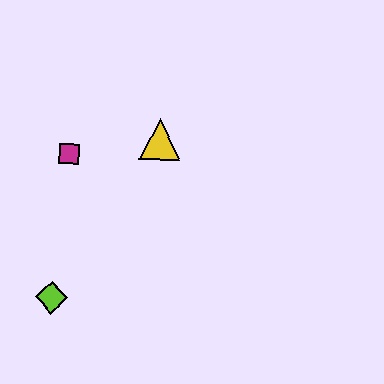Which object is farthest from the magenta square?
The lime diamond is farthest from the magenta square.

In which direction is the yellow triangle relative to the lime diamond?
The yellow triangle is above the lime diamond.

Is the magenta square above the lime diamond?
Yes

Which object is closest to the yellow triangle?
The magenta square is closest to the yellow triangle.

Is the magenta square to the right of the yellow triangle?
No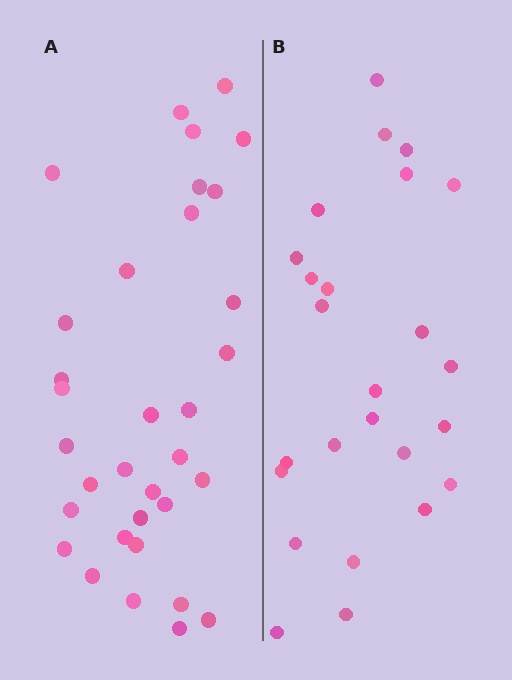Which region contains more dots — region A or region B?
Region A (the left region) has more dots.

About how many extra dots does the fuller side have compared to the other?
Region A has roughly 8 or so more dots than region B.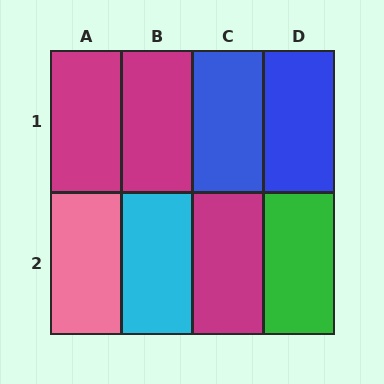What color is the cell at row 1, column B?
Magenta.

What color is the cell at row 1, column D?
Blue.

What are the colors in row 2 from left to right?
Pink, cyan, magenta, green.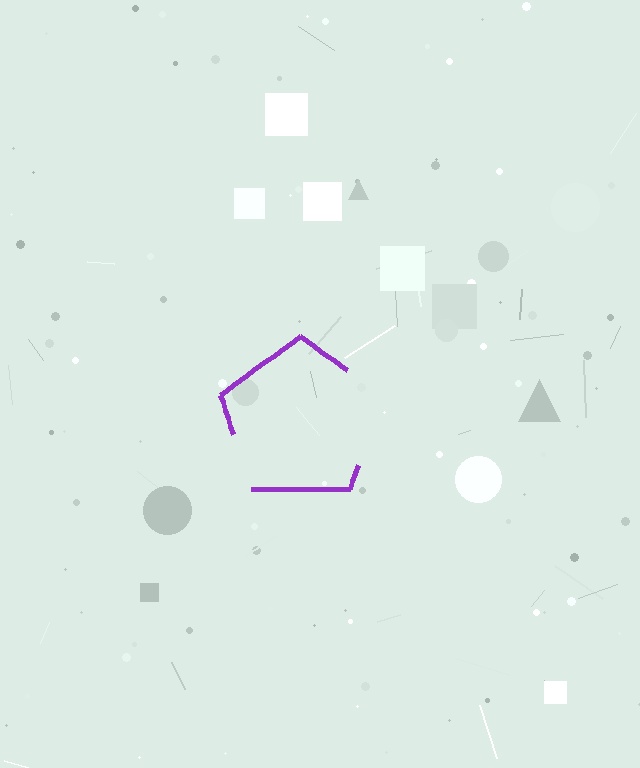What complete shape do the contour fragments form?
The contour fragments form a pentagon.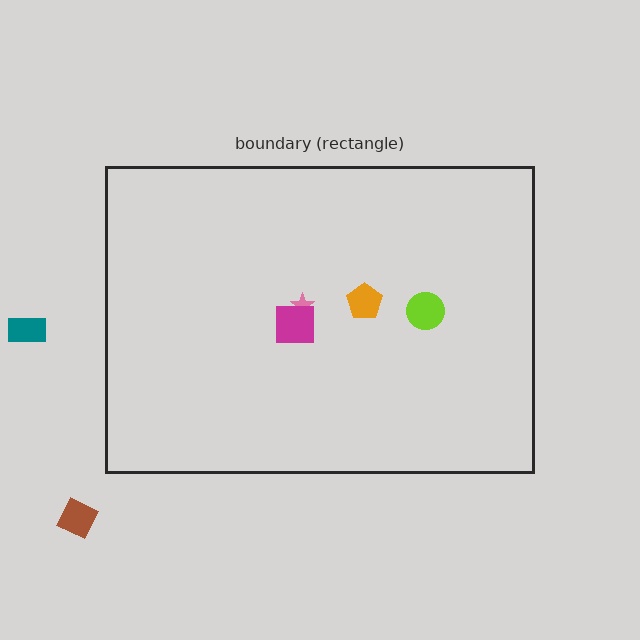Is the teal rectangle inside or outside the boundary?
Outside.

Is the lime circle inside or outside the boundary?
Inside.